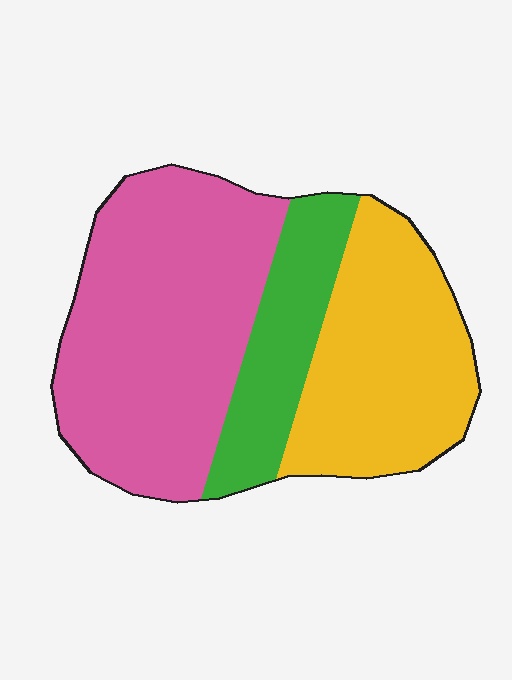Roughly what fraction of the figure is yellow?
Yellow covers 33% of the figure.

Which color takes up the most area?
Pink, at roughly 50%.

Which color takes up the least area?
Green, at roughly 20%.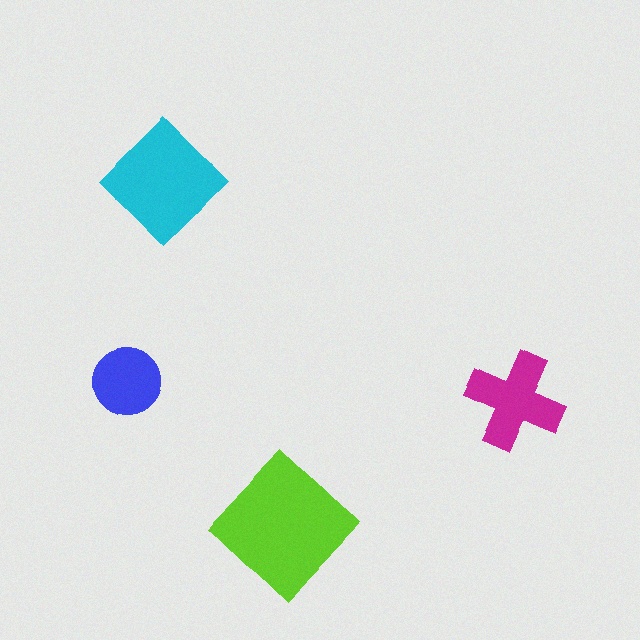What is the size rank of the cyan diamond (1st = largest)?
2nd.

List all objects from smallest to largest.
The blue circle, the magenta cross, the cyan diamond, the lime diamond.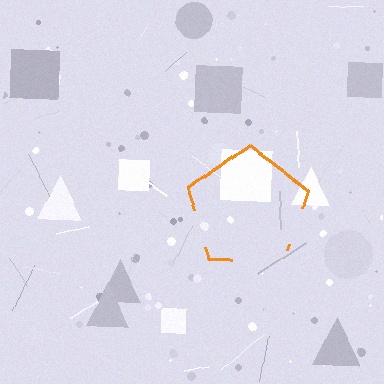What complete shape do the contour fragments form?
The contour fragments form a pentagon.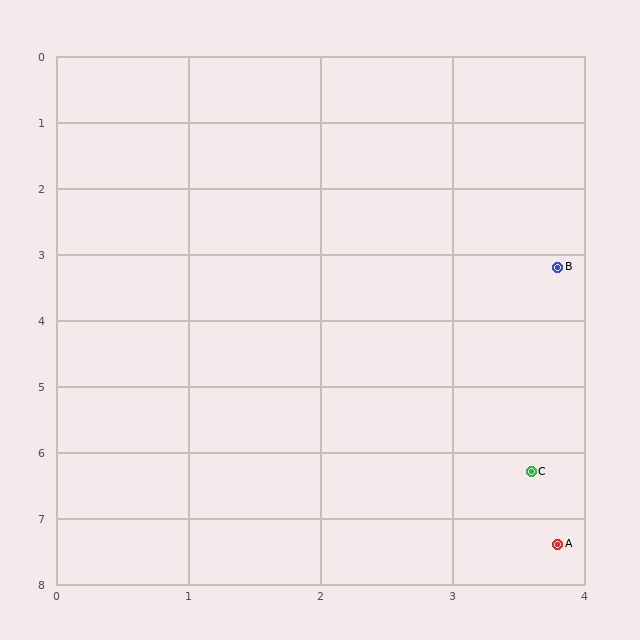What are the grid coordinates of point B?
Point B is at approximately (3.8, 3.2).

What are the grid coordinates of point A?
Point A is at approximately (3.8, 7.4).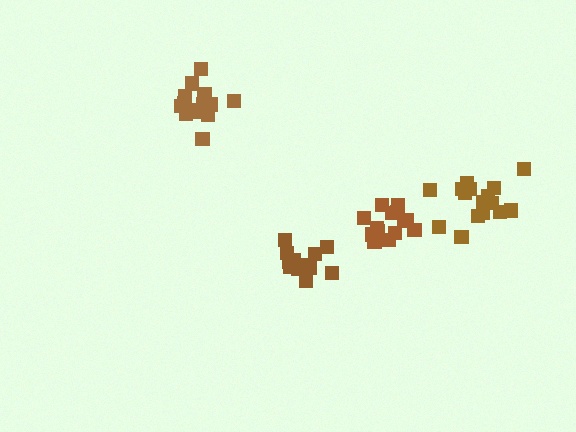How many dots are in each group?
Group 1: 16 dots, Group 2: 18 dots, Group 3: 16 dots, Group 4: 14 dots (64 total).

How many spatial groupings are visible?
There are 4 spatial groupings.